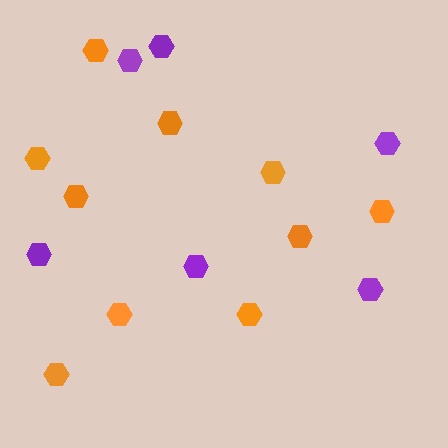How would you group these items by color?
There are 2 groups: one group of purple hexagons (6) and one group of orange hexagons (10).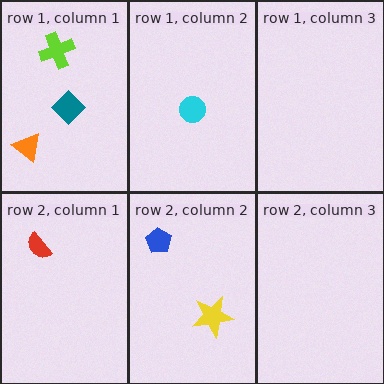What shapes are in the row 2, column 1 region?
The red semicircle.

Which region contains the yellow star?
The row 2, column 2 region.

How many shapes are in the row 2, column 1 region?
1.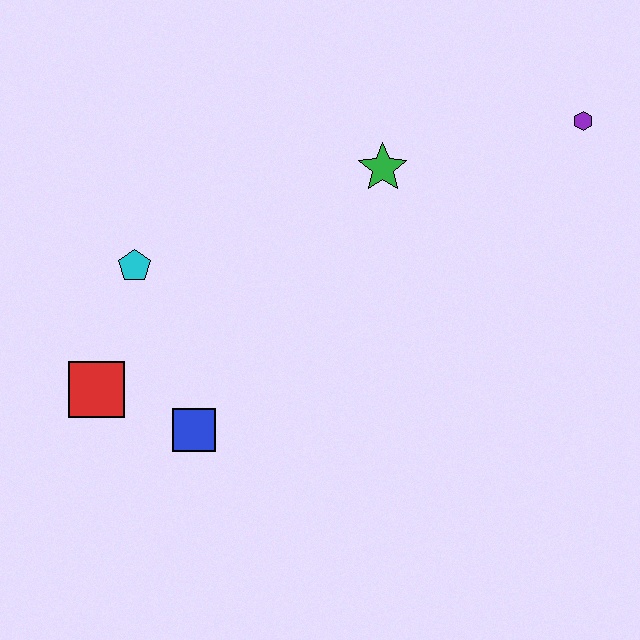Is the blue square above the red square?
No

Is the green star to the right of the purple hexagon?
No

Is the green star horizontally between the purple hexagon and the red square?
Yes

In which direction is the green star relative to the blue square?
The green star is above the blue square.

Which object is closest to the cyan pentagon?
The red square is closest to the cyan pentagon.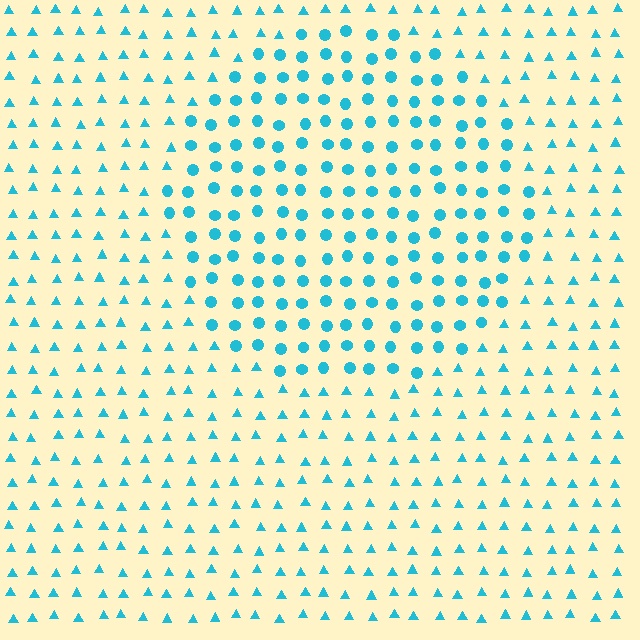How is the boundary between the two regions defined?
The boundary is defined by a change in element shape: circles inside vs. triangles outside. All elements share the same color and spacing.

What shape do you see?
I see a circle.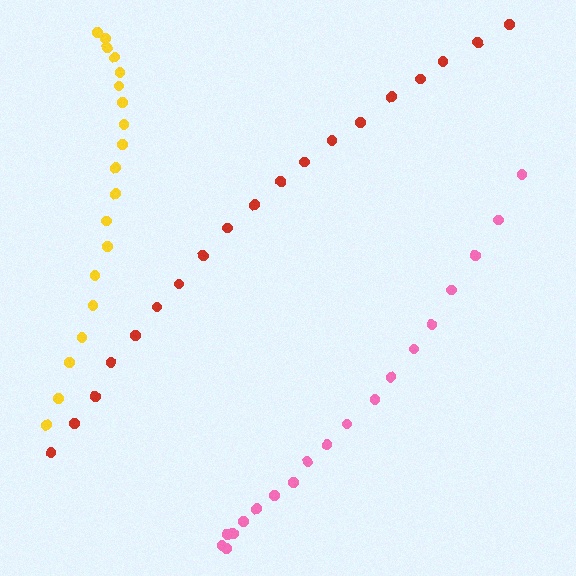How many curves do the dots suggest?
There are 3 distinct paths.